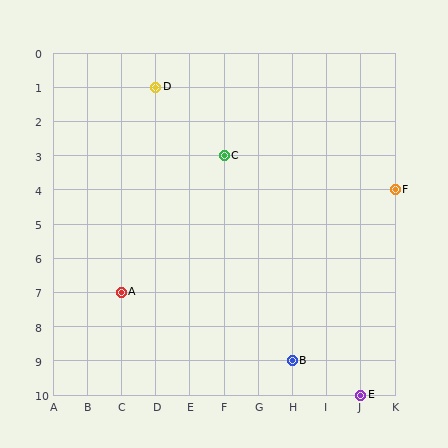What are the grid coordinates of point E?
Point E is at grid coordinates (J, 10).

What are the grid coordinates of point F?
Point F is at grid coordinates (K, 4).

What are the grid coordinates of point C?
Point C is at grid coordinates (F, 3).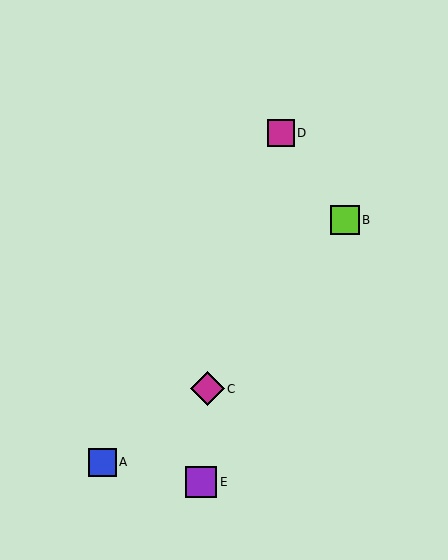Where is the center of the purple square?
The center of the purple square is at (201, 482).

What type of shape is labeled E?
Shape E is a purple square.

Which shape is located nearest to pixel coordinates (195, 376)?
The magenta diamond (labeled C) at (208, 389) is nearest to that location.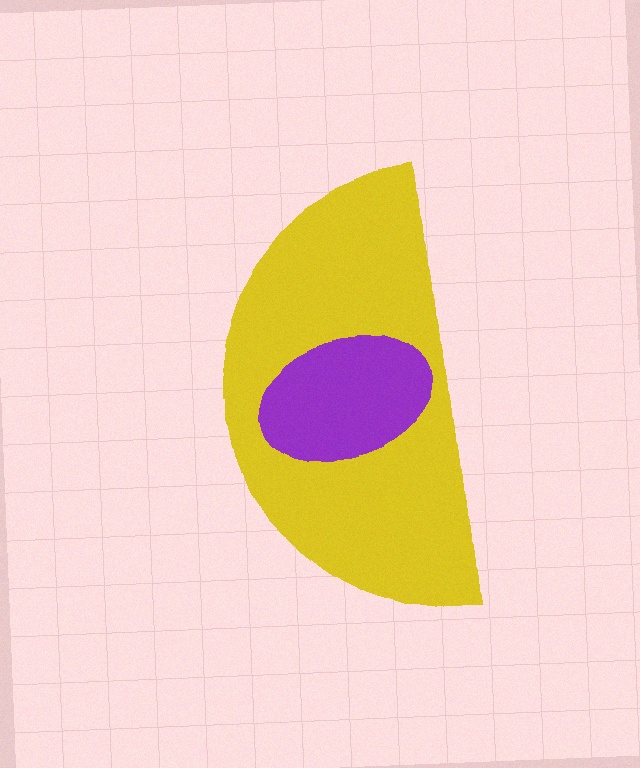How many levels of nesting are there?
2.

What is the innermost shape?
The purple ellipse.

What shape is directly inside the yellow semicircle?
The purple ellipse.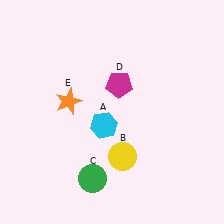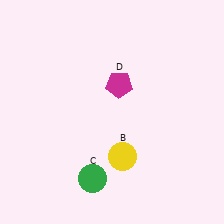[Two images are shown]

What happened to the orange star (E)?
The orange star (E) was removed in Image 2. It was in the top-left area of Image 1.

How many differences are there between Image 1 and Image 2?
There are 2 differences between the two images.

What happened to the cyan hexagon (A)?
The cyan hexagon (A) was removed in Image 2. It was in the bottom-left area of Image 1.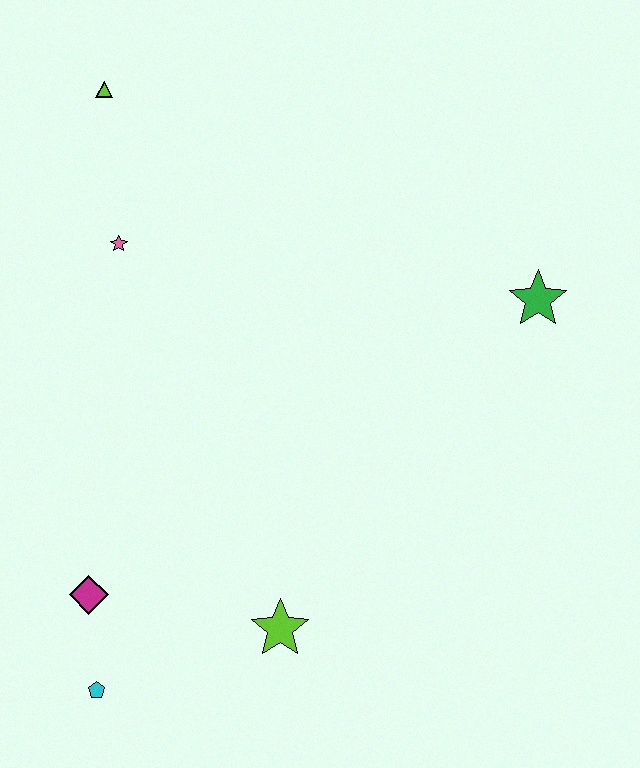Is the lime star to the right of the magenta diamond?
Yes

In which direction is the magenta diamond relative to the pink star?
The magenta diamond is below the pink star.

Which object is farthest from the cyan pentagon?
The lime triangle is farthest from the cyan pentagon.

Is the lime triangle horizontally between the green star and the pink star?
No